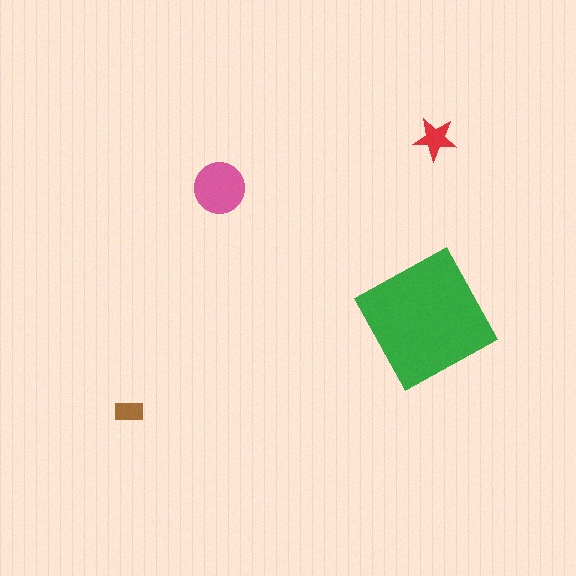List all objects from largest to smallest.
The green square, the pink circle, the red star, the brown rectangle.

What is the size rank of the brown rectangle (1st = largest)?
4th.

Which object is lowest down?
The brown rectangle is bottommost.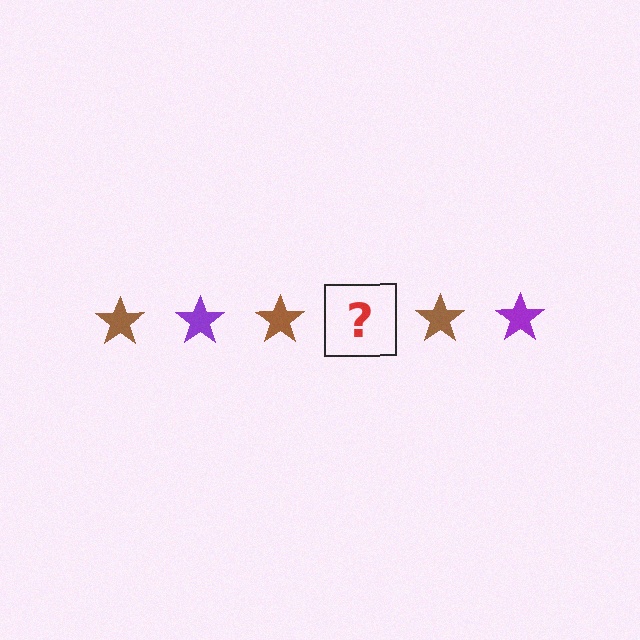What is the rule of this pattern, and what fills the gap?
The rule is that the pattern cycles through brown, purple stars. The gap should be filled with a purple star.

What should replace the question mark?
The question mark should be replaced with a purple star.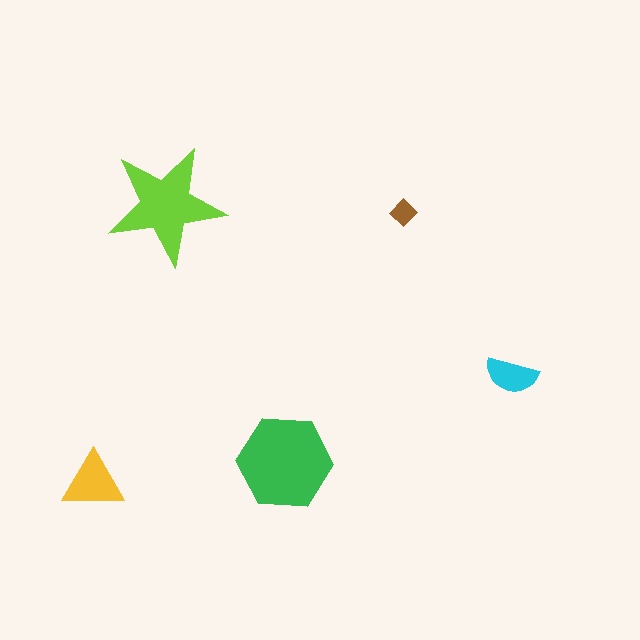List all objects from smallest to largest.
The brown diamond, the cyan semicircle, the yellow triangle, the lime star, the green hexagon.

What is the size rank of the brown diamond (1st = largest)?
5th.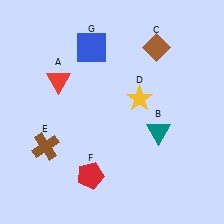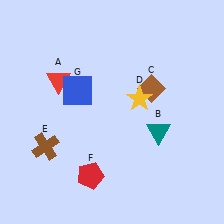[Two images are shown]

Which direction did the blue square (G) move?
The blue square (G) moved down.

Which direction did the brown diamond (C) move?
The brown diamond (C) moved down.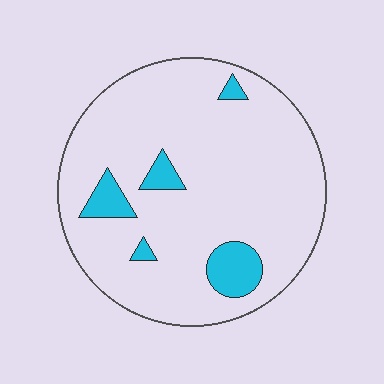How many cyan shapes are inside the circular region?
5.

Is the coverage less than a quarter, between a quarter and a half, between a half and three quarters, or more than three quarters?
Less than a quarter.